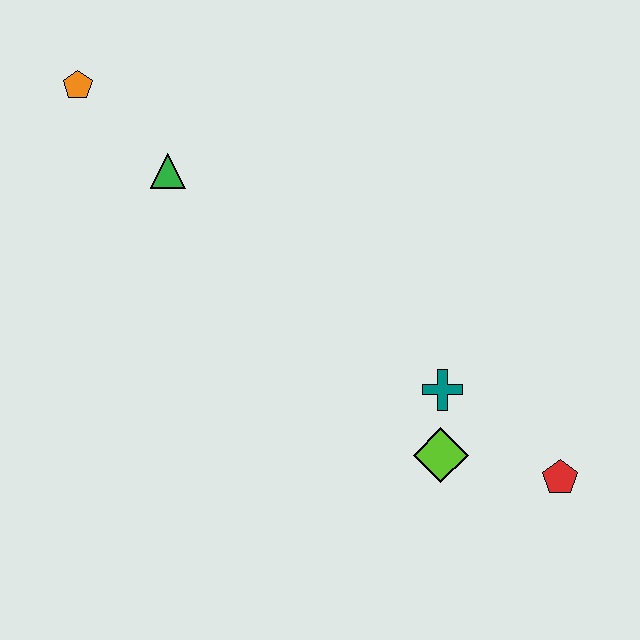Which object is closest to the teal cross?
The lime diamond is closest to the teal cross.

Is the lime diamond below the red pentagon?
No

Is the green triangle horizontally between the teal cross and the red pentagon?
No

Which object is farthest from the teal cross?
The orange pentagon is farthest from the teal cross.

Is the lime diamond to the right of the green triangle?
Yes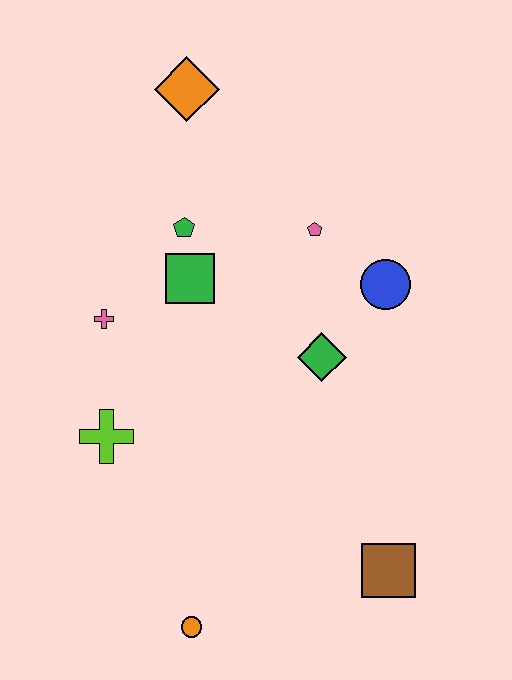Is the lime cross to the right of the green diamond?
No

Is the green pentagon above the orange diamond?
No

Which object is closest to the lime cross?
The pink cross is closest to the lime cross.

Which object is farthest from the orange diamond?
The orange circle is farthest from the orange diamond.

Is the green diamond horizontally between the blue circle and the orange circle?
Yes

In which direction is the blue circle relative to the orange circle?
The blue circle is above the orange circle.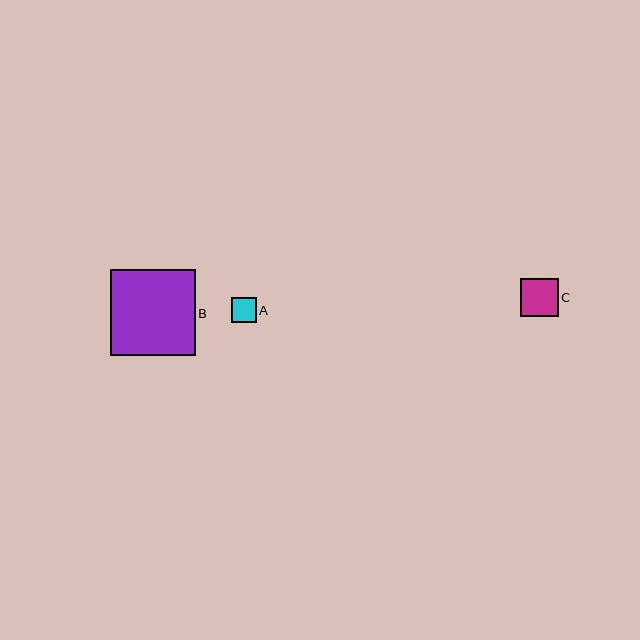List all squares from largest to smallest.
From largest to smallest: B, C, A.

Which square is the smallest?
Square A is the smallest with a size of approximately 25 pixels.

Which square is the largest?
Square B is the largest with a size of approximately 85 pixels.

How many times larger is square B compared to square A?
Square B is approximately 3.4 times the size of square A.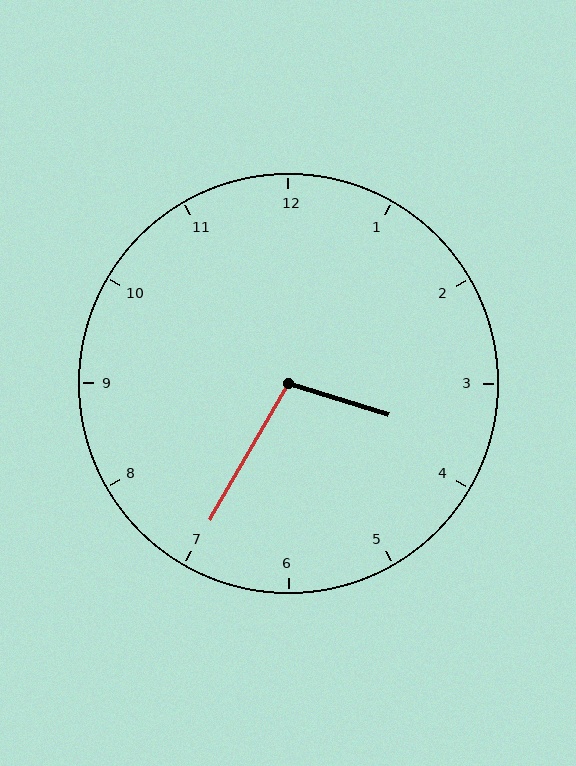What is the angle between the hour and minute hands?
Approximately 102 degrees.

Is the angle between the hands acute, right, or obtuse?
It is obtuse.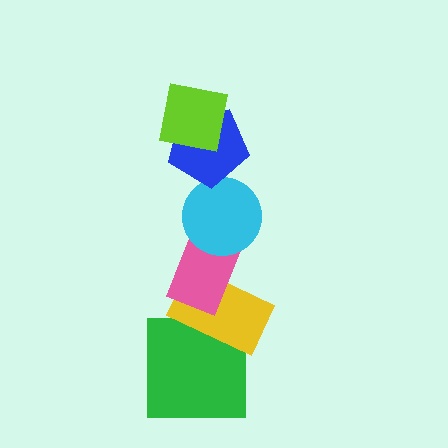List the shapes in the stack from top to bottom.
From top to bottom: the lime square, the blue pentagon, the cyan circle, the pink rectangle, the yellow rectangle, the green square.